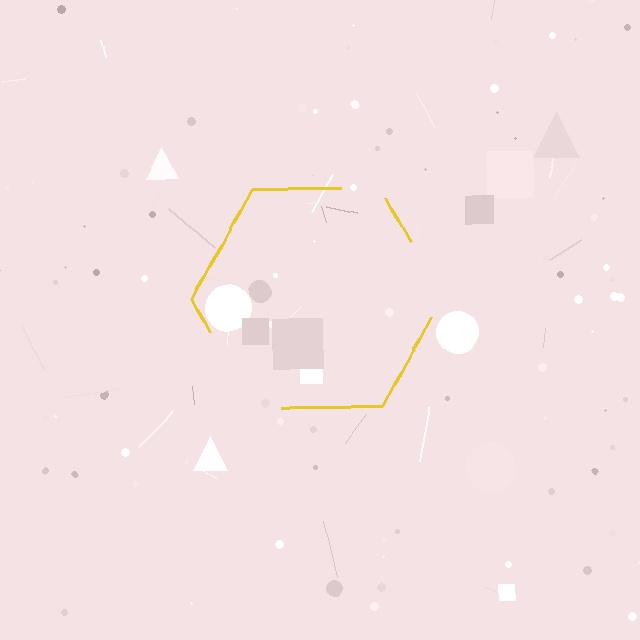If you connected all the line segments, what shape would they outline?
They would outline a hexagon.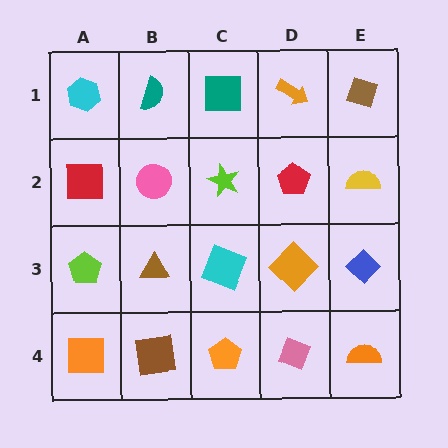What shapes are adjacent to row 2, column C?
A teal square (row 1, column C), a cyan square (row 3, column C), a pink circle (row 2, column B), a red pentagon (row 2, column D).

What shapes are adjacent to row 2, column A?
A cyan hexagon (row 1, column A), a lime pentagon (row 3, column A), a pink circle (row 2, column B).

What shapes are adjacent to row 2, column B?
A teal semicircle (row 1, column B), a brown triangle (row 3, column B), a red square (row 2, column A), a lime star (row 2, column C).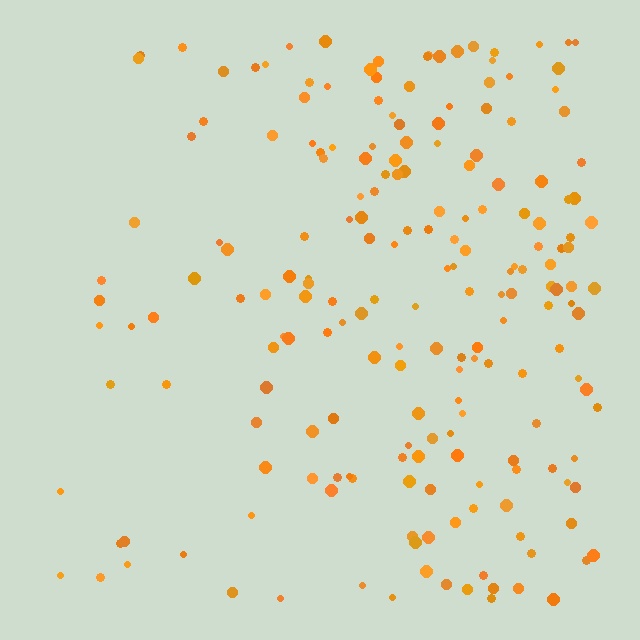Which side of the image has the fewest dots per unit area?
The left.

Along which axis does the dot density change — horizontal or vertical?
Horizontal.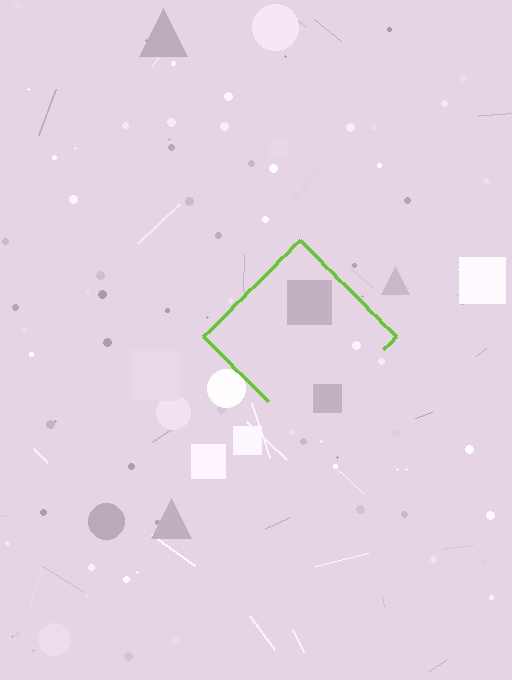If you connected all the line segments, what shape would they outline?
They would outline a diamond.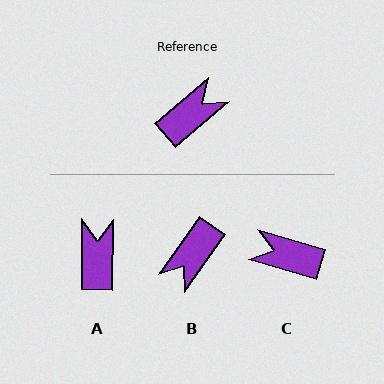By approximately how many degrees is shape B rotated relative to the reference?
Approximately 166 degrees clockwise.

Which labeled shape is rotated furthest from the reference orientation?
B, about 166 degrees away.